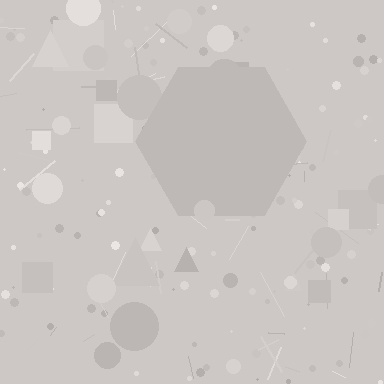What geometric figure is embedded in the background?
A hexagon is embedded in the background.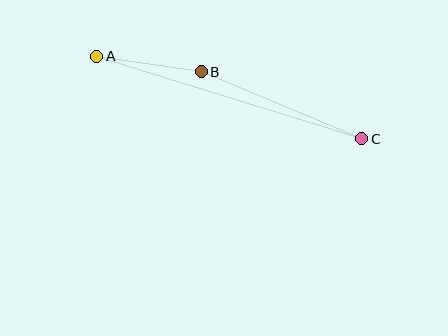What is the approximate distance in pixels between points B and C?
The distance between B and C is approximately 174 pixels.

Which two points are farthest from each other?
Points A and C are farthest from each other.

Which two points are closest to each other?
Points A and B are closest to each other.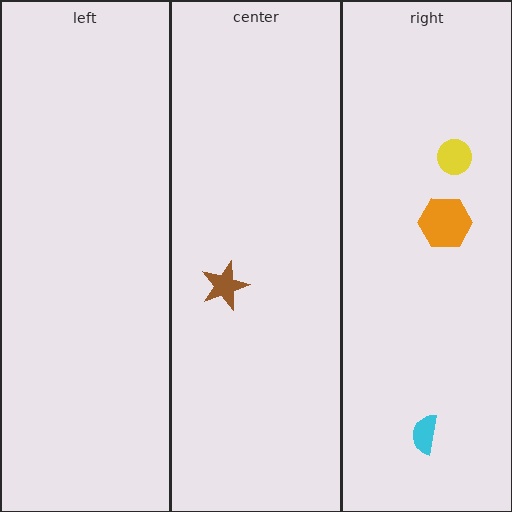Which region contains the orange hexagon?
The right region.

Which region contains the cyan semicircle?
The right region.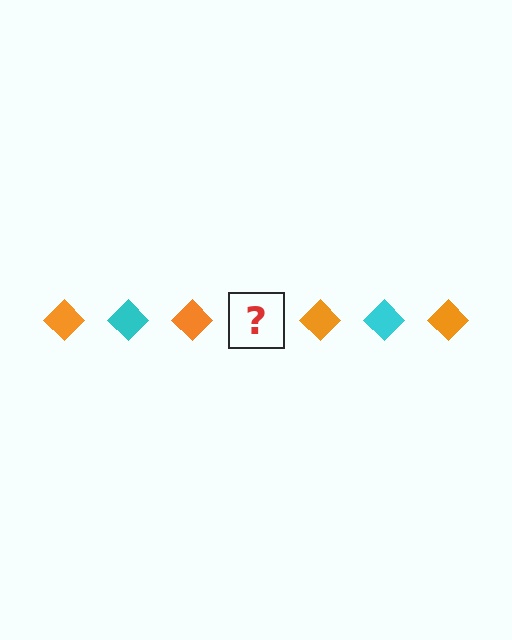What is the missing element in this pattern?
The missing element is a cyan diamond.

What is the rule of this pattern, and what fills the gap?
The rule is that the pattern cycles through orange, cyan diamonds. The gap should be filled with a cyan diamond.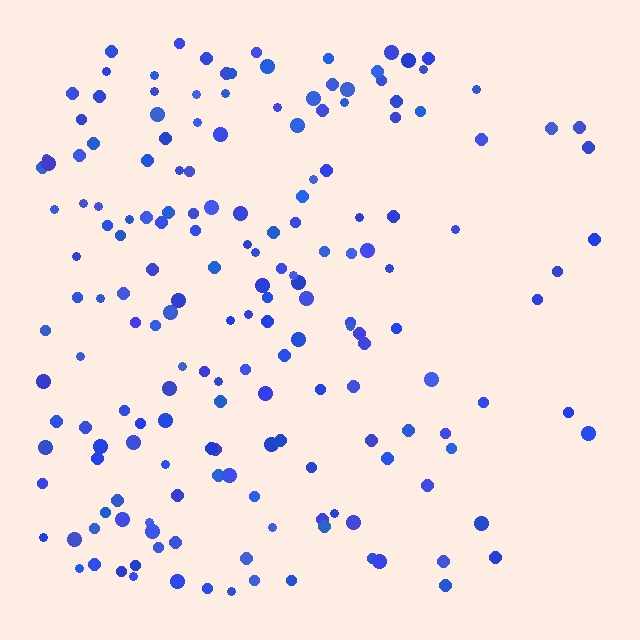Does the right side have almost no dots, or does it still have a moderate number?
Still a moderate number, just noticeably fewer than the left.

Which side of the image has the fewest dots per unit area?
The right.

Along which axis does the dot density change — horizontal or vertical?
Horizontal.